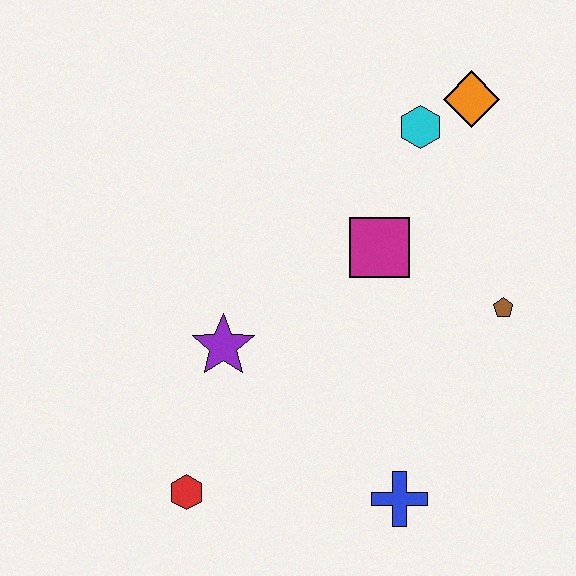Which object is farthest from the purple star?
The orange diamond is farthest from the purple star.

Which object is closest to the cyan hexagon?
The orange diamond is closest to the cyan hexagon.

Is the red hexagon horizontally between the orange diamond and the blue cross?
No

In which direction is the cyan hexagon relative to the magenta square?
The cyan hexagon is above the magenta square.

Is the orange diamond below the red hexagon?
No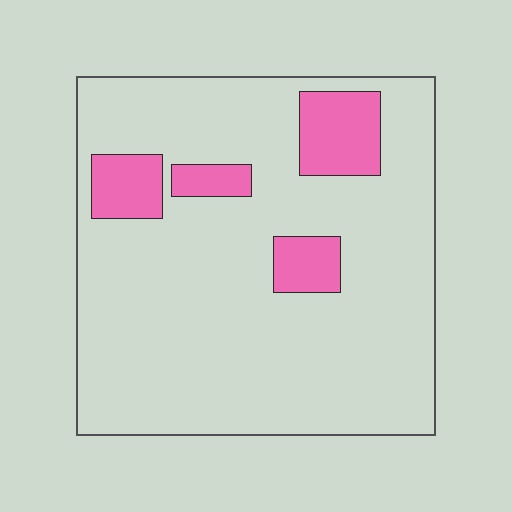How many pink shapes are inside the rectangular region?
4.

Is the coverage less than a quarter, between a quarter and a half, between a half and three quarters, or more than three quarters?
Less than a quarter.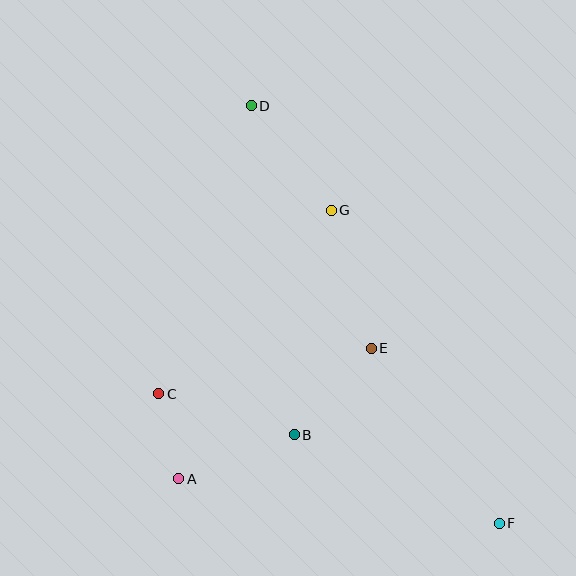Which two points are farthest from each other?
Points D and F are farthest from each other.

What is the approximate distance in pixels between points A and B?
The distance between A and B is approximately 124 pixels.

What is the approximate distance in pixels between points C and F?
The distance between C and F is approximately 364 pixels.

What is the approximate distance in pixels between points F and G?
The distance between F and G is approximately 355 pixels.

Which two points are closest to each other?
Points A and C are closest to each other.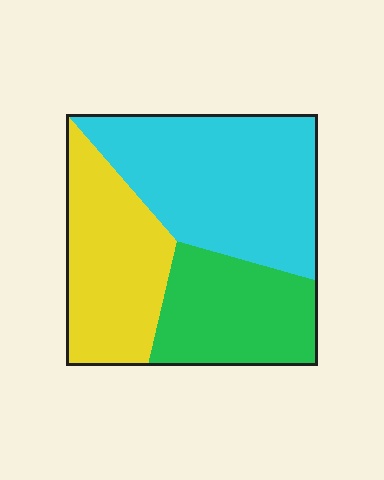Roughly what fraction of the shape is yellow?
Yellow covers around 30% of the shape.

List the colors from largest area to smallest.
From largest to smallest: cyan, yellow, green.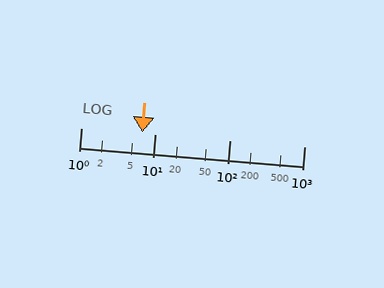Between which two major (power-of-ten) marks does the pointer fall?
The pointer is between 1 and 10.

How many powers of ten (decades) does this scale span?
The scale spans 3 decades, from 1 to 1000.